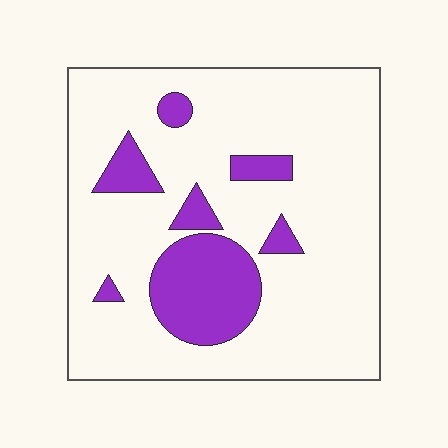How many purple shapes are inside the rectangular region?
7.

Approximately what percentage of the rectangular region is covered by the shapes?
Approximately 20%.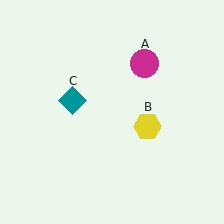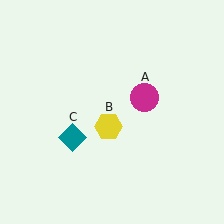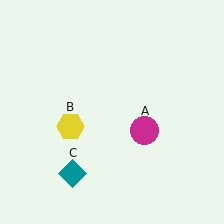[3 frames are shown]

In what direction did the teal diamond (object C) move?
The teal diamond (object C) moved down.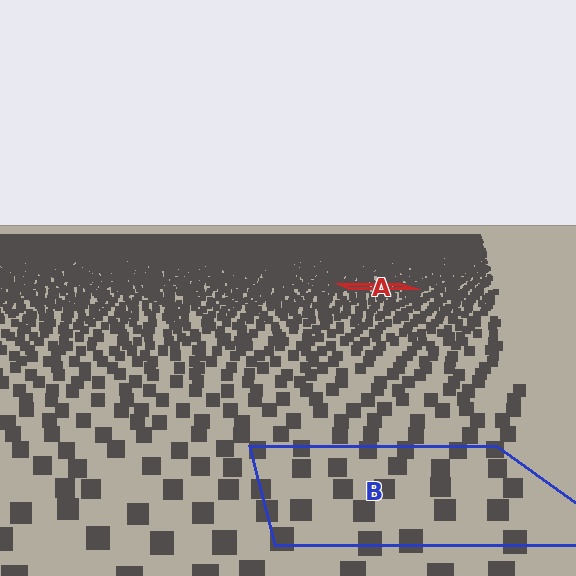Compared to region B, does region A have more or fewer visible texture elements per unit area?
Region A has more texture elements per unit area — they are packed more densely because it is farther away.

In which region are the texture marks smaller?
The texture marks are smaller in region A, because it is farther away.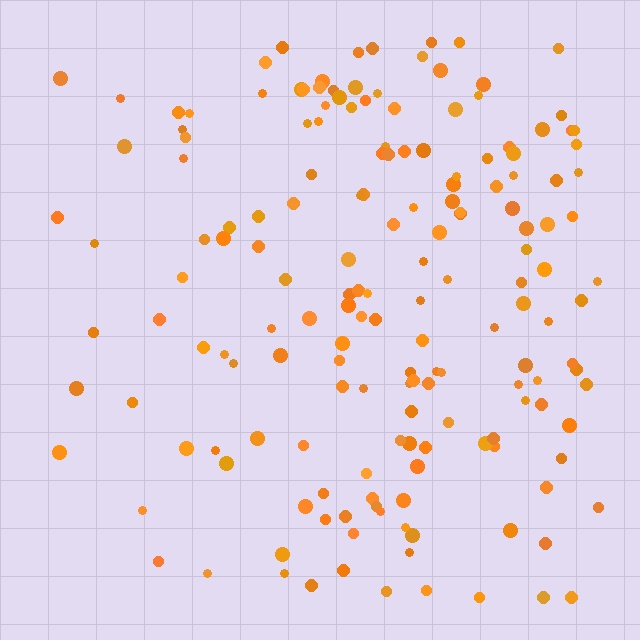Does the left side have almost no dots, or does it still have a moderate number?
Still a moderate number, just noticeably fewer than the right.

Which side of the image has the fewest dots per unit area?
The left.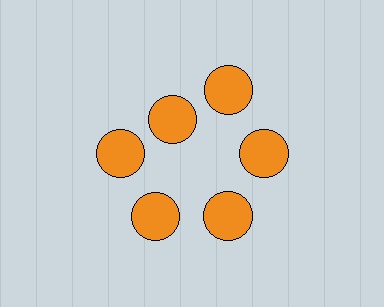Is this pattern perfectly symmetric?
No. The 6 orange circles are arranged in a ring, but one element near the 11 o'clock position is pulled inward toward the center, breaking the 6-fold rotational symmetry.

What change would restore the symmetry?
The symmetry would be restored by moving it outward, back onto the ring so that all 6 circles sit at equal angles and equal distance from the center.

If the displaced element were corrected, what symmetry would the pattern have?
It would have 6-fold rotational symmetry — the pattern would map onto itself every 60 degrees.